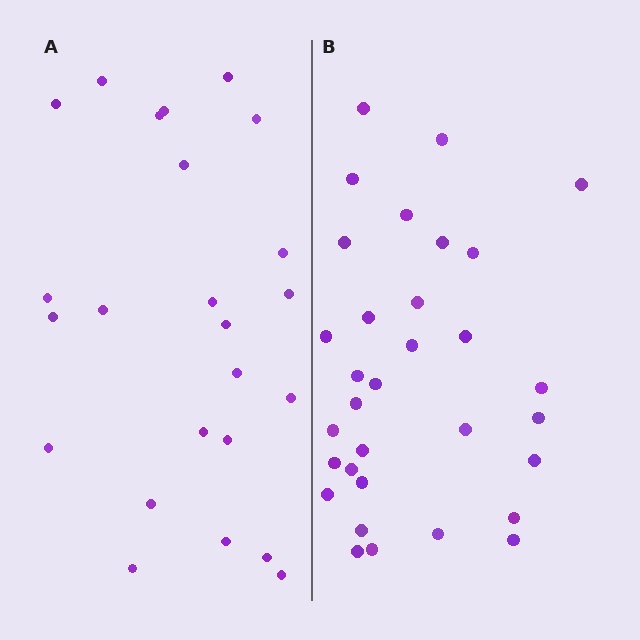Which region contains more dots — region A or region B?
Region B (the right region) has more dots.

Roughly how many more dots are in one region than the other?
Region B has roughly 8 or so more dots than region A.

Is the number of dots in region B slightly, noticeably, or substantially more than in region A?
Region B has noticeably more, but not dramatically so. The ratio is roughly 1.3 to 1.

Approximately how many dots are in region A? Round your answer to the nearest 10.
About 20 dots. (The exact count is 24, which rounds to 20.)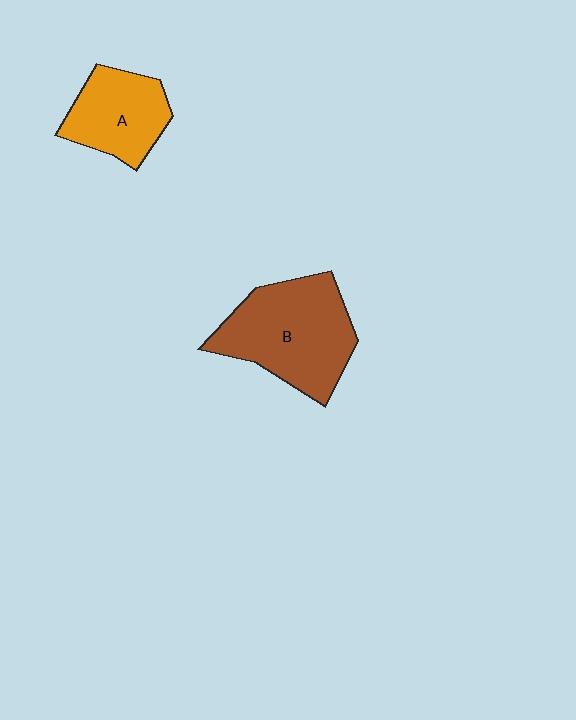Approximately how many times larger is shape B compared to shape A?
Approximately 1.6 times.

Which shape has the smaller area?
Shape A (orange).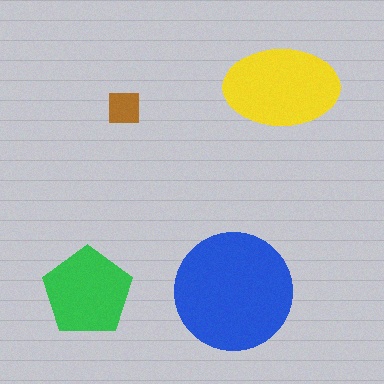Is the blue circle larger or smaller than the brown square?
Larger.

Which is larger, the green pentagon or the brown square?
The green pentagon.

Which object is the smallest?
The brown square.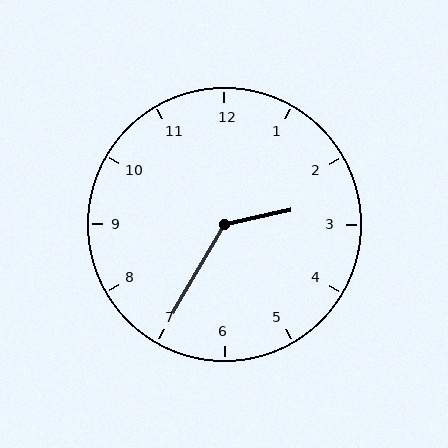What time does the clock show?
2:35.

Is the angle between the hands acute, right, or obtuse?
It is obtuse.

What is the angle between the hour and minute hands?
Approximately 132 degrees.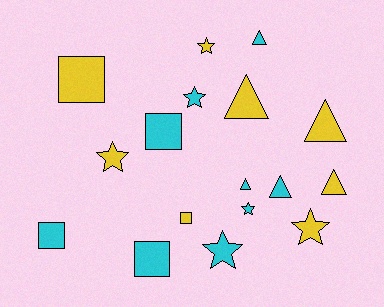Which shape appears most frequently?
Triangle, with 6 objects.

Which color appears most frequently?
Cyan, with 9 objects.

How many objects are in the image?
There are 17 objects.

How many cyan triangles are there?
There are 3 cyan triangles.